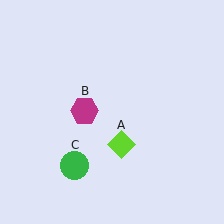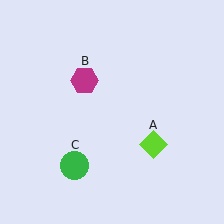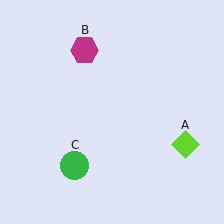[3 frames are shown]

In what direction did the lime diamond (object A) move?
The lime diamond (object A) moved right.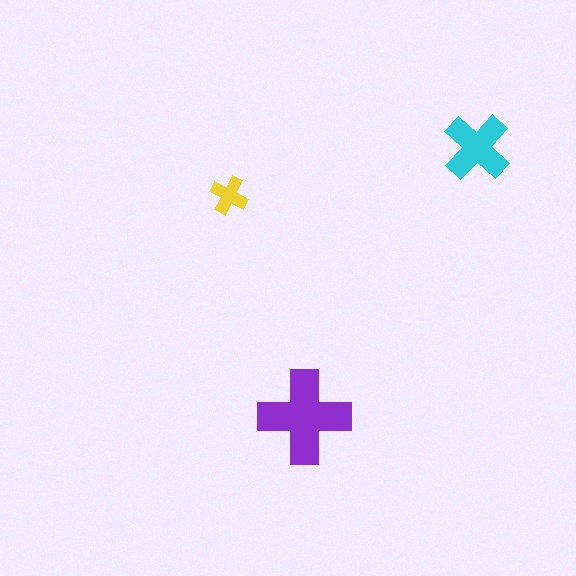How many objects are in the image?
There are 3 objects in the image.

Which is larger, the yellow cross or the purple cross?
The purple one.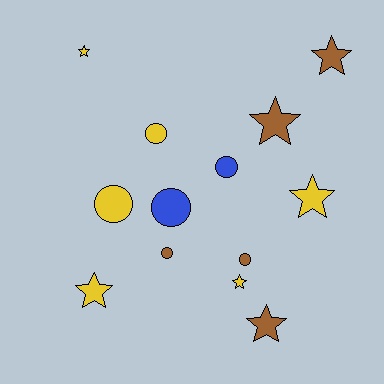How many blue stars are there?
There are no blue stars.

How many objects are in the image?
There are 13 objects.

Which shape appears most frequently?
Star, with 7 objects.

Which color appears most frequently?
Yellow, with 6 objects.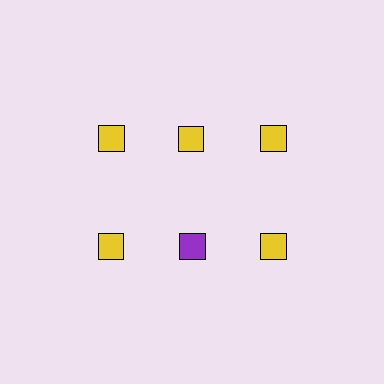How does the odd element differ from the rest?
It has a different color: purple instead of yellow.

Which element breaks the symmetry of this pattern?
The purple square in the second row, second from left column breaks the symmetry. All other shapes are yellow squares.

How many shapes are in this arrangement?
There are 6 shapes arranged in a grid pattern.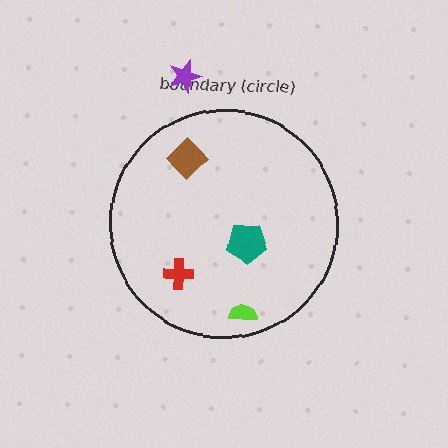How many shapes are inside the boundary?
4 inside, 1 outside.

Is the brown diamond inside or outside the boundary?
Inside.